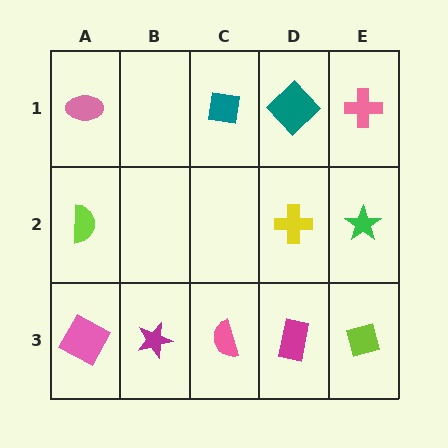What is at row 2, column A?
A lime semicircle.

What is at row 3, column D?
A magenta rectangle.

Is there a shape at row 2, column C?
No, that cell is empty.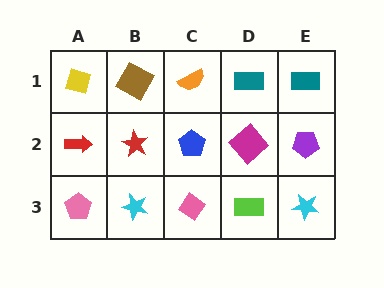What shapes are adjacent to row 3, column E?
A purple pentagon (row 2, column E), a lime rectangle (row 3, column D).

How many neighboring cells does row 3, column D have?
3.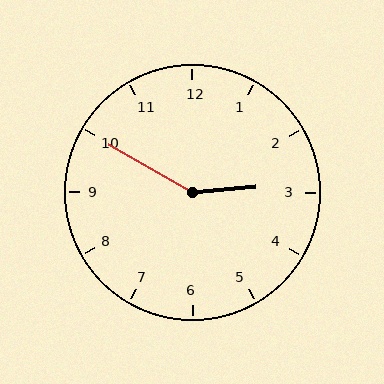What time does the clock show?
2:50.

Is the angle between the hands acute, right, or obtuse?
It is obtuse.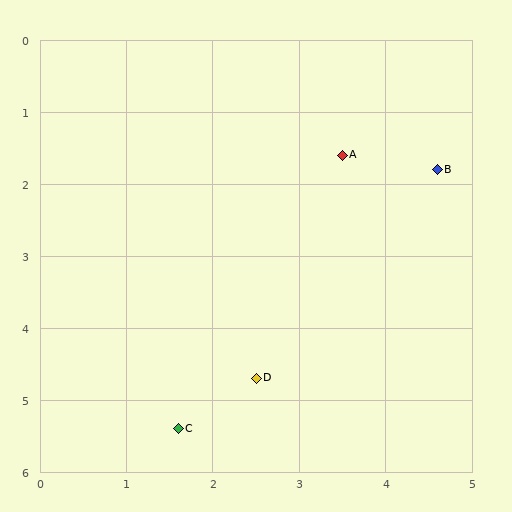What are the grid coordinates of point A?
Point A is at approximately (3.5, 1.6).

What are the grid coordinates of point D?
Point D is at approximately (2.5, 4.7).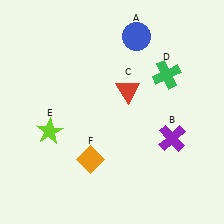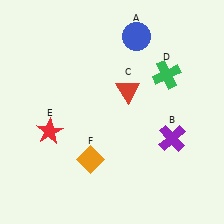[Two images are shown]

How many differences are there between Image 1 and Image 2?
There is 1 difference between the two images.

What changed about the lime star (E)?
In Image 1, E is lime. In Image 2, it changed to red.